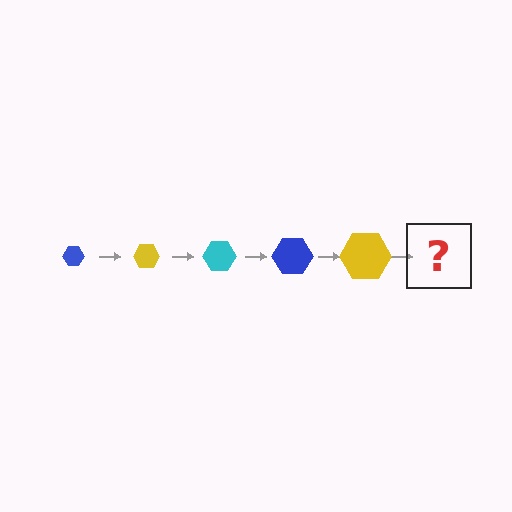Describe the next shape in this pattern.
It should be a cyan hexagon, larger than the previous one.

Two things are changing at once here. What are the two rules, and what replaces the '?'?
The two rules are that the hexagon grows larger each step and the color cycles through blue, yellow, and cyan. The '?' should be a cyan hexagon, larger than the previous one.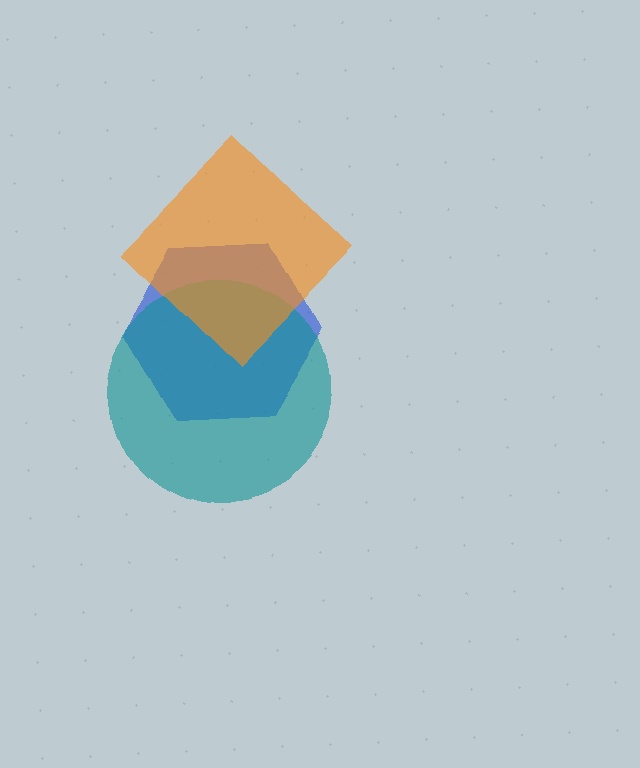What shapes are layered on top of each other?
The layered shapes are: a blue hexagon, a teal circle, an orange diamond.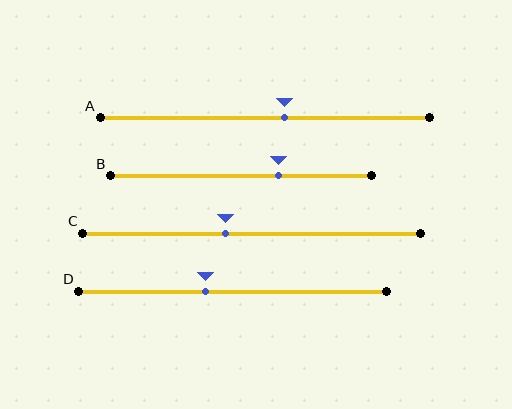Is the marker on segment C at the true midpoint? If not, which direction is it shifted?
No, the marker on segment C is shifted to the left by about 8% of the segment length.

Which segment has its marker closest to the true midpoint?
Segment A has its marker closest to the true midpoint.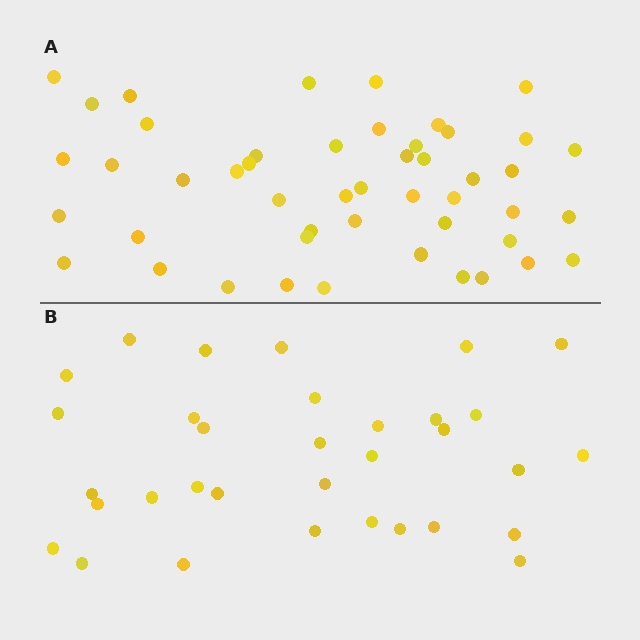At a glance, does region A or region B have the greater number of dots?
Region A (the top region) has more dots.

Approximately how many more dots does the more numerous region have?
Region A has approximately 15 more dots than region B.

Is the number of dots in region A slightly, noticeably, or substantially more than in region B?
Region A has substantially more. The ratio is roughly 1.5 to 1.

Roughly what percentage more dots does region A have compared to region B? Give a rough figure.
About 45% more.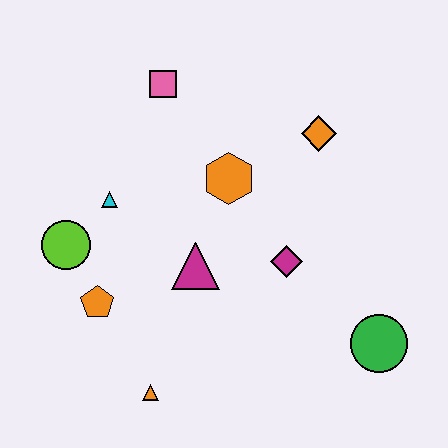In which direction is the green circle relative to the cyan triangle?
The green circle is to the right of the cyan triangle.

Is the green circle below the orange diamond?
Yes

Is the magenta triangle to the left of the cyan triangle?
No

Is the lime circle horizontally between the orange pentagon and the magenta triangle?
No